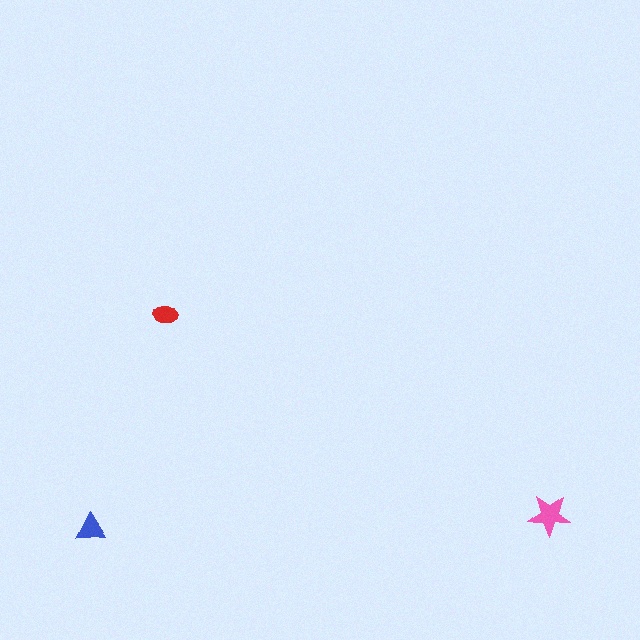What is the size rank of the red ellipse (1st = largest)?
3rd.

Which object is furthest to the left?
The blue triangle is leftmost.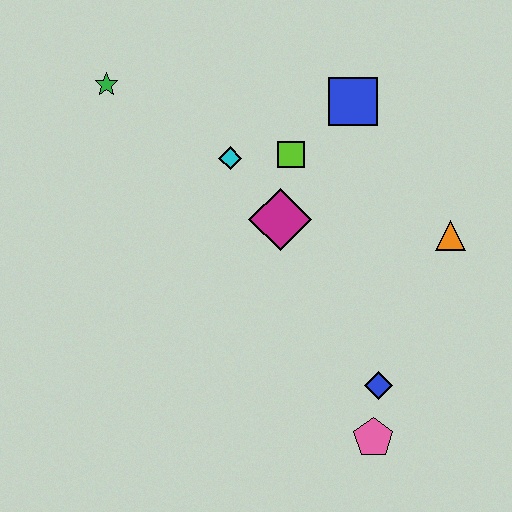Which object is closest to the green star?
The cyan diamond is closest to the green star.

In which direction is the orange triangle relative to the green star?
The orange triangle is to the right of the green star.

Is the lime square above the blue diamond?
Yes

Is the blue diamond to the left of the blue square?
No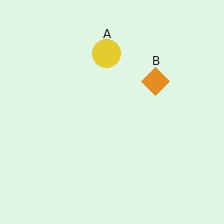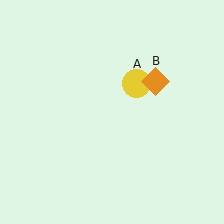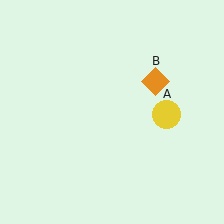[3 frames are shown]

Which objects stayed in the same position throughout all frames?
Orange diamond (object B) remained stationary.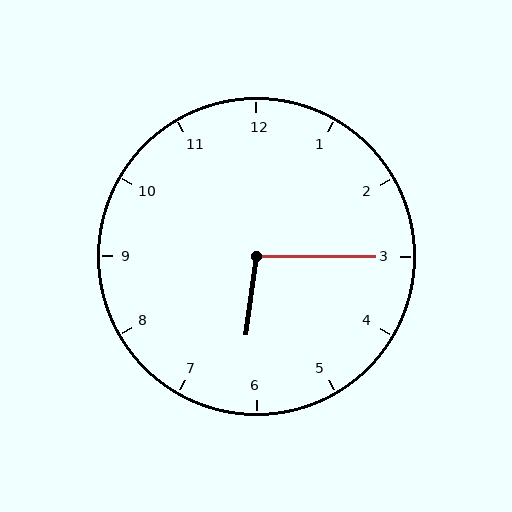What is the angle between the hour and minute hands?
Approximately 98 degrees.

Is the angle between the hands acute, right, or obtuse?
It is obtuse.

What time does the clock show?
6:15.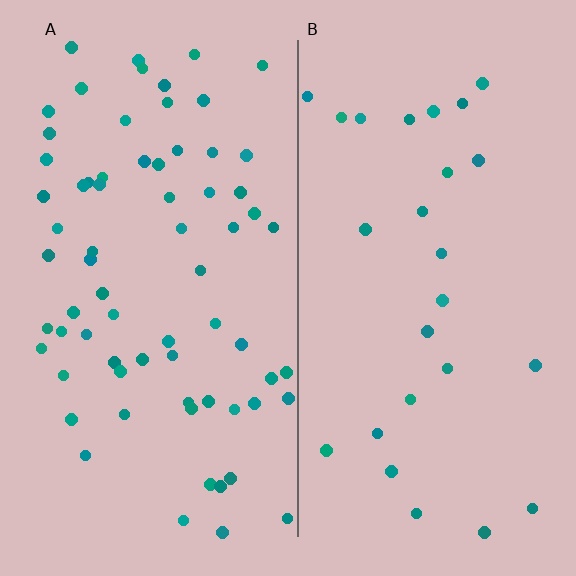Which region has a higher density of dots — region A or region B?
A (the left).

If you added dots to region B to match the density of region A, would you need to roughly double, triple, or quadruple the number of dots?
Approximately triple.